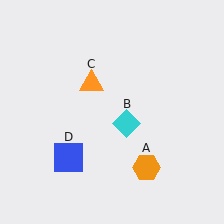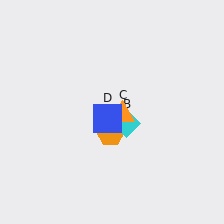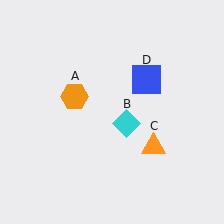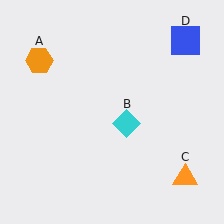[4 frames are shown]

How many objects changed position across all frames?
3 objects changed position: orange hexagon (object A), orange triangle (object C), blue square (object D).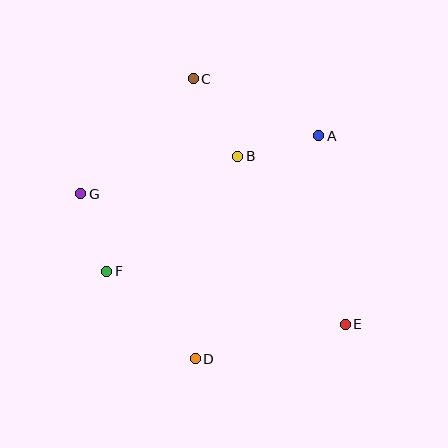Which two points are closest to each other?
Points F and G are closest to each other.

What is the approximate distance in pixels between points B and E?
The distance between B and E is approximately 199 pixels.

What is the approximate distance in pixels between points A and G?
The distance between A and G is approximately 245 pixels.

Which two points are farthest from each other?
Points E and G are farthest from each other.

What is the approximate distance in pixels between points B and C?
The distance between B and C is approximately 89 pixels.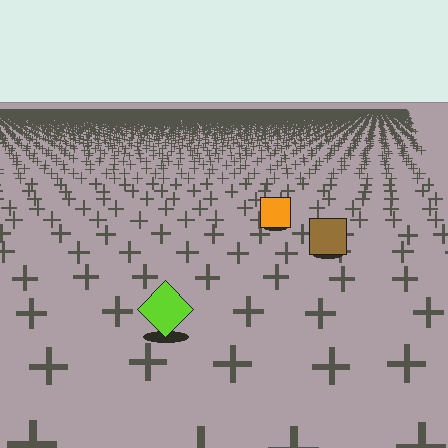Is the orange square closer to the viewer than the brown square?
No. The brown square is closer — you can tell from the texture gradient: the ground texture is coarser near it.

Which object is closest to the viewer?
The lime diamond is closest. The texture marks near it are larger and more spread out.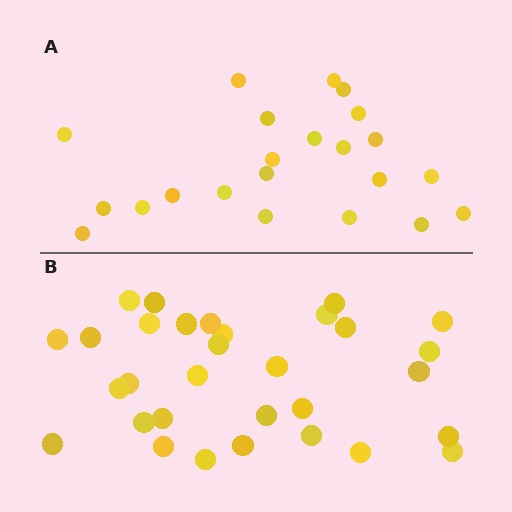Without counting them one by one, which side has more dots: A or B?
Region B (the bottom region) has more dots.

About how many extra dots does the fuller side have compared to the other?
Region B has roughly 8 or so more dots than region A.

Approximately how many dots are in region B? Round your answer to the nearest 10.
About 30 dots. (The exact count is 31, which rounds to 30.)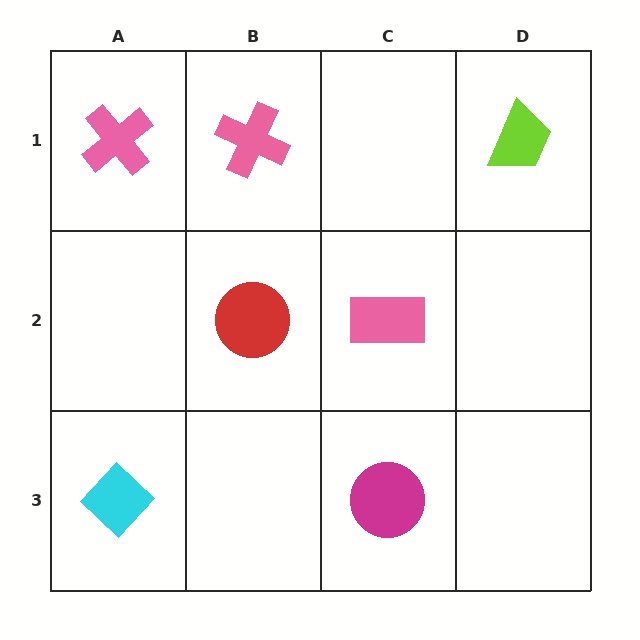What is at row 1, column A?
A pink cross.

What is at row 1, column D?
A lime trapezoid.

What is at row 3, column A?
A cyan diamond.